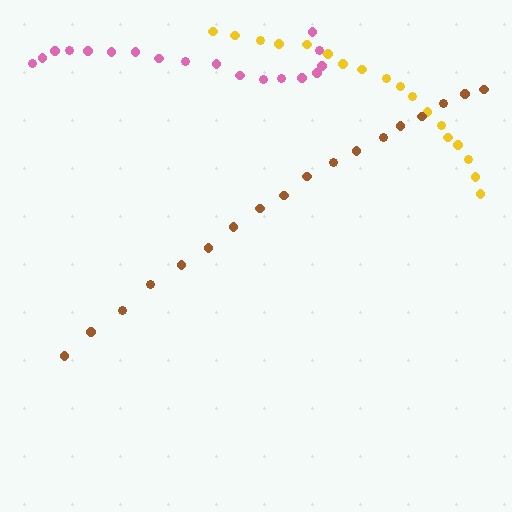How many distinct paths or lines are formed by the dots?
There are 3 distinct paths.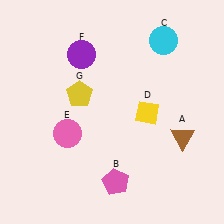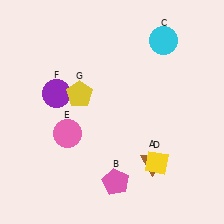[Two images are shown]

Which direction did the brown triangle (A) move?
The brown triangle (A) moved left.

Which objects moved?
The objects that moved are: the brown triangle (A), the yellow diamond (D), the purple circle (F).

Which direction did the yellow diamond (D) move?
The yellow diamond (D) moved down.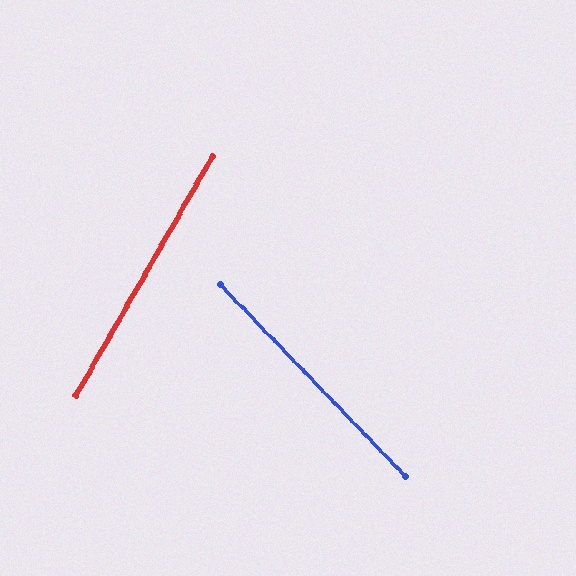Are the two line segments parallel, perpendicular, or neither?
Neither parallel nor perpendicular — they differ by about 74°.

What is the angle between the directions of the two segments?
Approximately 74 degrees.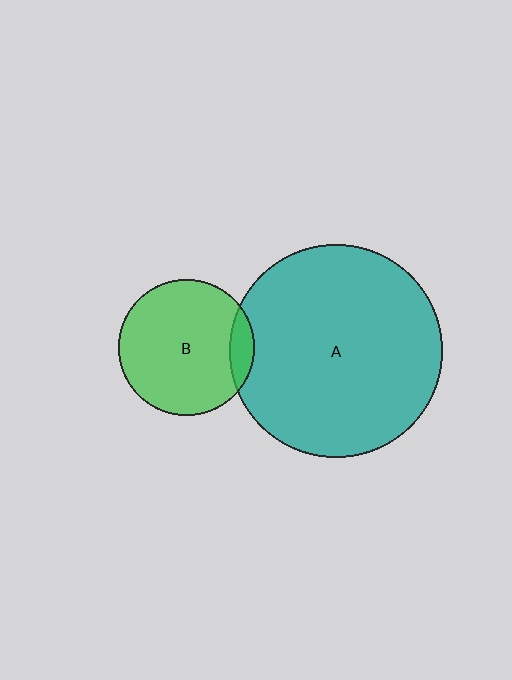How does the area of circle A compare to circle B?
Approximately 2.5 times.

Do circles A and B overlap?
Yes.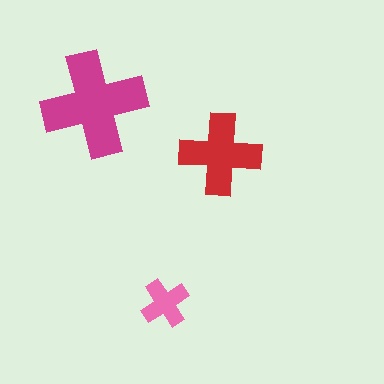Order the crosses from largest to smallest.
the magenta one, the red one, the pink one.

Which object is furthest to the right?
The red cross is rightmost.